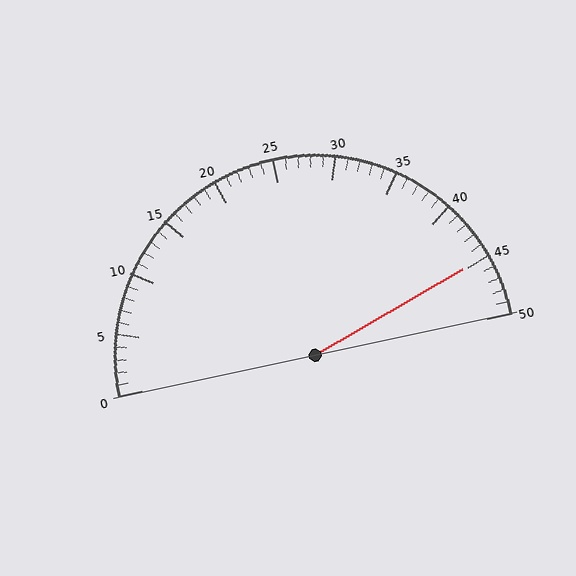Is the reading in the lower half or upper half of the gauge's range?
The reading is in the upper half of the range (0 to 50).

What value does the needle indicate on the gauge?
The needle indicates approximately 45.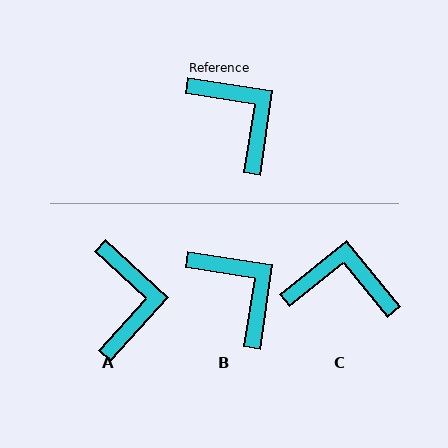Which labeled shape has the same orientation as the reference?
B.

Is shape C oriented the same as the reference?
No, it is off by about 48 degrees.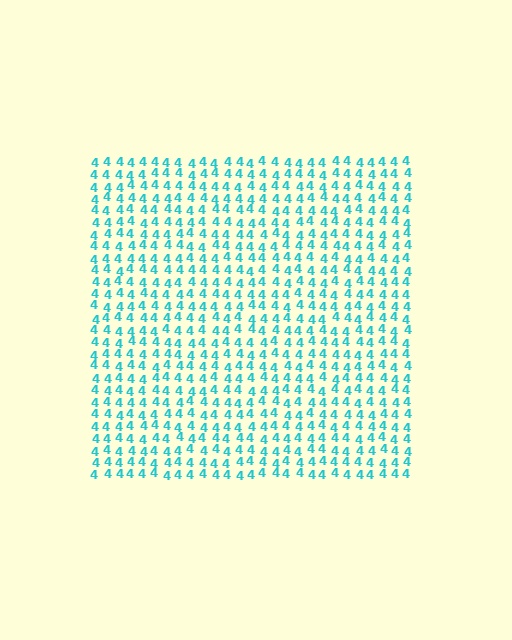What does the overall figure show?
The overall figure shows a square.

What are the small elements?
The small elements are digit 4's.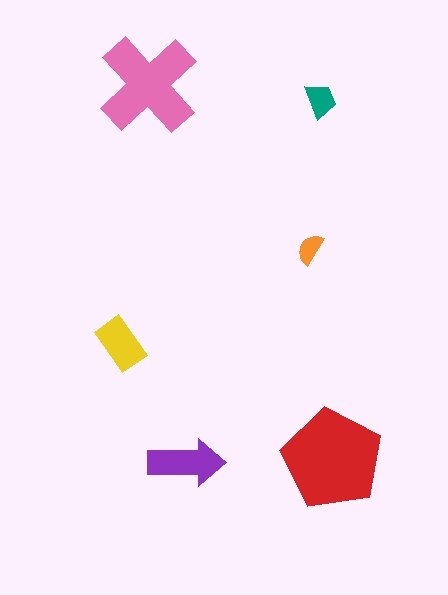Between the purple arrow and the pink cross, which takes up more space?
The pink cross.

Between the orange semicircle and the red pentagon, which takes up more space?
The red pentagon.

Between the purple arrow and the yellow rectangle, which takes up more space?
The purple arrow.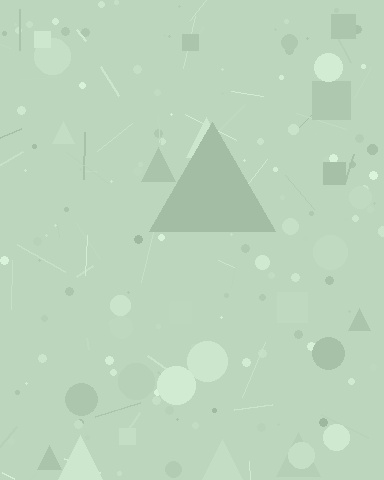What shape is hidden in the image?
A triangle is hidden in the image.